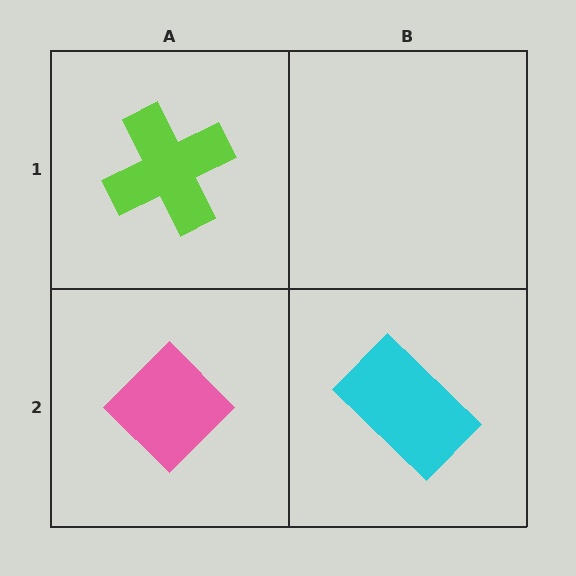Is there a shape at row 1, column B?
No, that cell is empty.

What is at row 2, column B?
A cyan rectangle.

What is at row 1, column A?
A lime cross.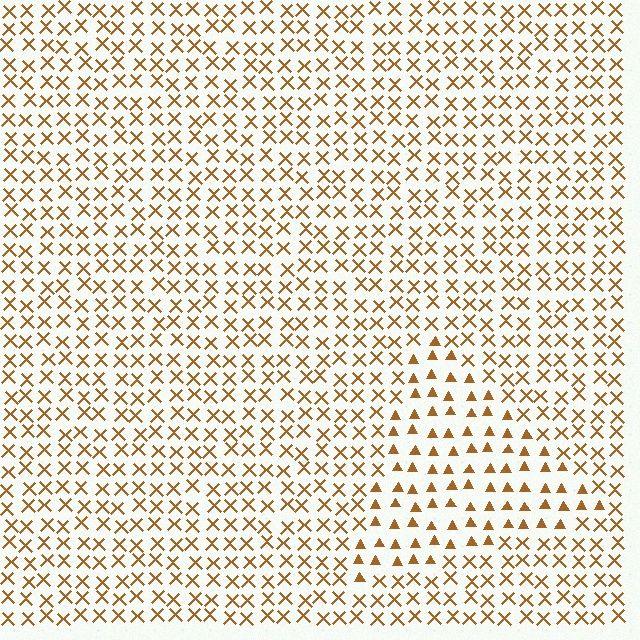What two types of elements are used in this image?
The image uses triangles inside the triangle region and X marks outside it.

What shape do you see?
I see a triangle.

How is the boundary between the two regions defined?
The boundary is defined by a change in element shape: triangles inside vs. X marks outside. All elements share the same color and spacing.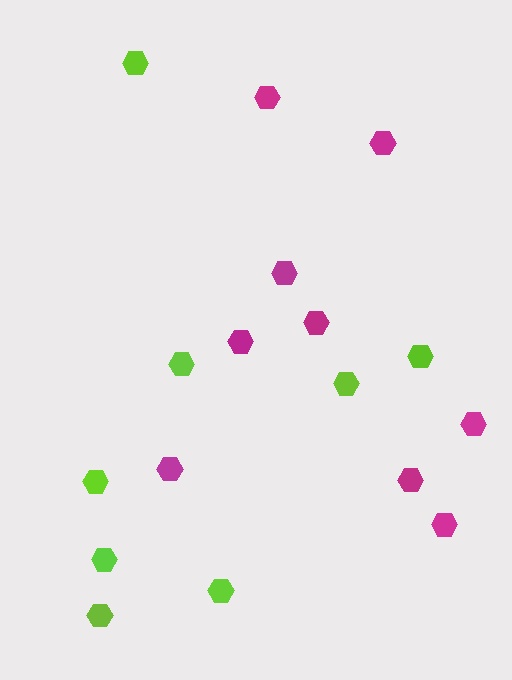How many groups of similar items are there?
There are 2 groups: one group of magenta hexagons (9) and one group of lime hexagons (8).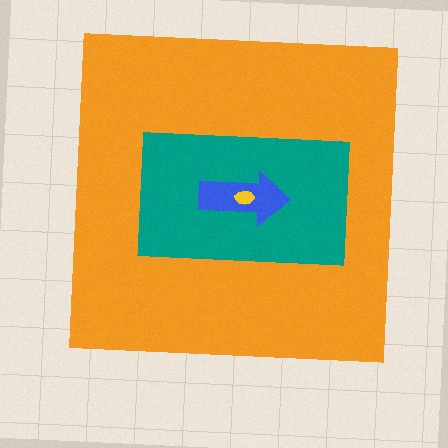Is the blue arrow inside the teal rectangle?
Yes.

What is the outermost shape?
The orange square.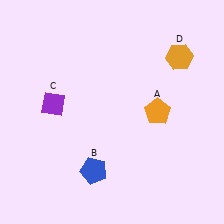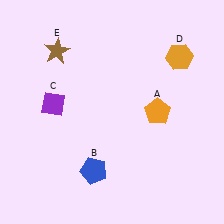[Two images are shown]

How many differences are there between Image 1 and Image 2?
There is 1 difference between the two images.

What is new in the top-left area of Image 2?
A brown star (E) was added in the top-left area of Image 2.